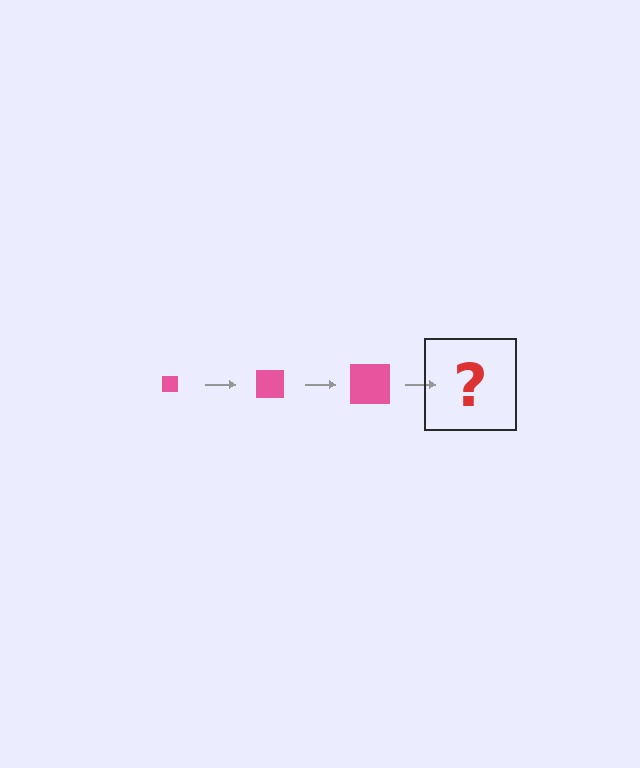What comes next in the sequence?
The next element should be a pink square, larger than the previous one.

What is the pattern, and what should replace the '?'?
The pattern is that the square gets progressively larger each step. The '?' should be a pink square, larger than the previous one.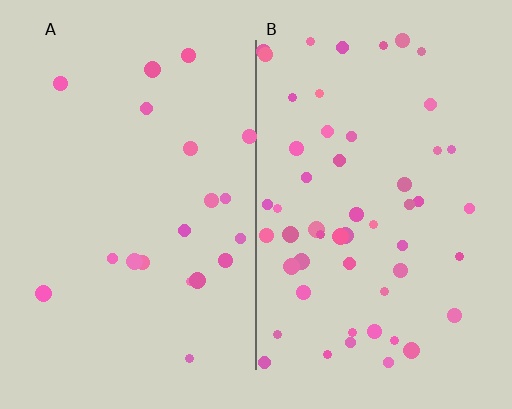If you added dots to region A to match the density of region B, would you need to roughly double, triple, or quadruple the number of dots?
Approximately triple.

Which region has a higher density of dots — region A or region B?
B (the right).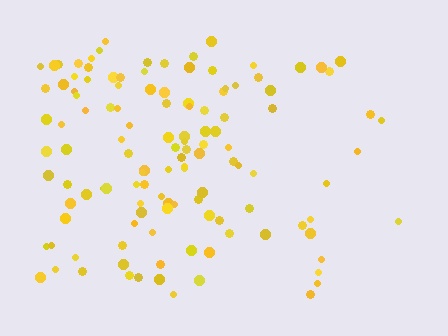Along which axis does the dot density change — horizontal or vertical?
Horizontal.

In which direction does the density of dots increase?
From right to left, with the left side densest.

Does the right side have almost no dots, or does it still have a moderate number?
Still a moderate number, just noticeably fewer than the left.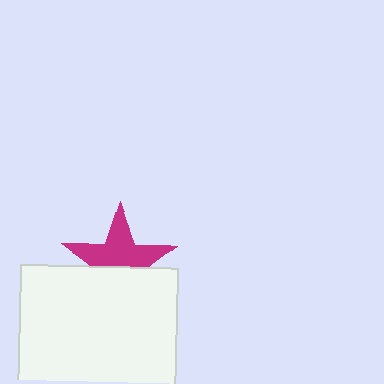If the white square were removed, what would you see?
You would see the complete magenta star.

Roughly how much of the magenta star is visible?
About half of it is visible (roughly 58%).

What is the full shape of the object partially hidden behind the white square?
The partially hidden object is a magenta star.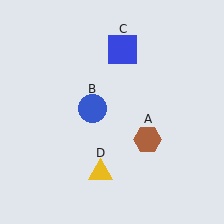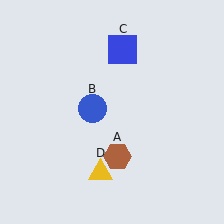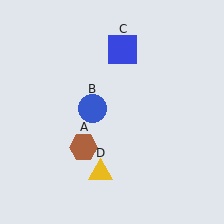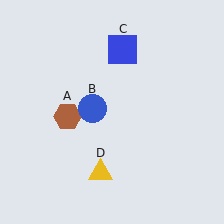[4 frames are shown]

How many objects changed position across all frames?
1 object changed position: brown hexagon (object A).